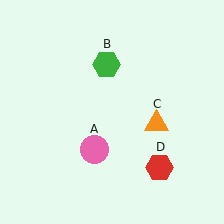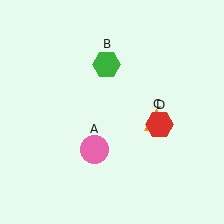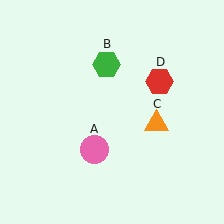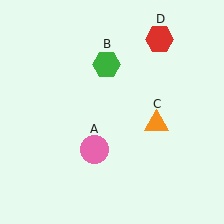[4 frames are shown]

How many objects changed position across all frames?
1 object changed position: red hexagon (object D).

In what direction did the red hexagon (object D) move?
The red hexagon (object D) moved up.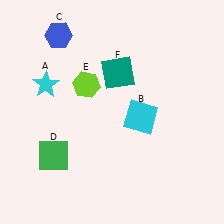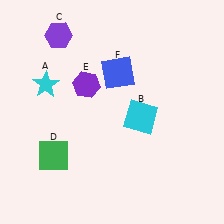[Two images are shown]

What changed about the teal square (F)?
In Image 1, F is teal. In Image 2, it changed to blue.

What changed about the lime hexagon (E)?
In Image 1, E is lime. In Image 2, it changed to purple.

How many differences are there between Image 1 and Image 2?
There are 3 differences between the two images.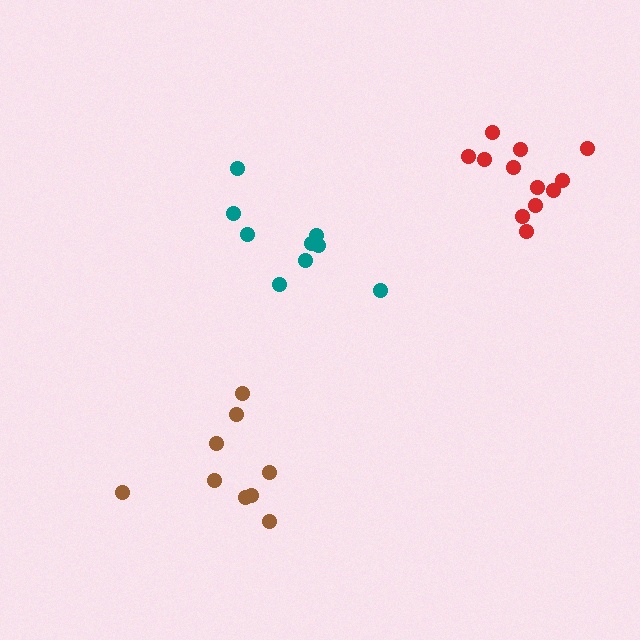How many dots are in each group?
Group 1: 9 dots, Group 2: 12 dots, Group 3: 9 dots (30 total).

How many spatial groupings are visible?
There are 3 spatial groupings.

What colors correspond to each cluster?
The clusters are colored: teal, red, brown.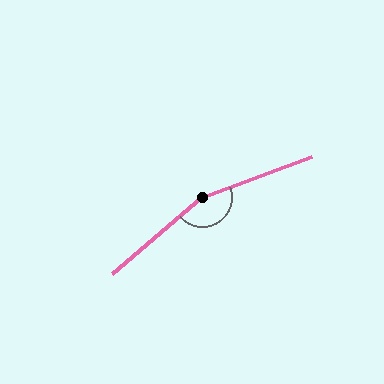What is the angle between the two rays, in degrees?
Approximately 160 degrees.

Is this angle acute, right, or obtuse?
It is obtuse.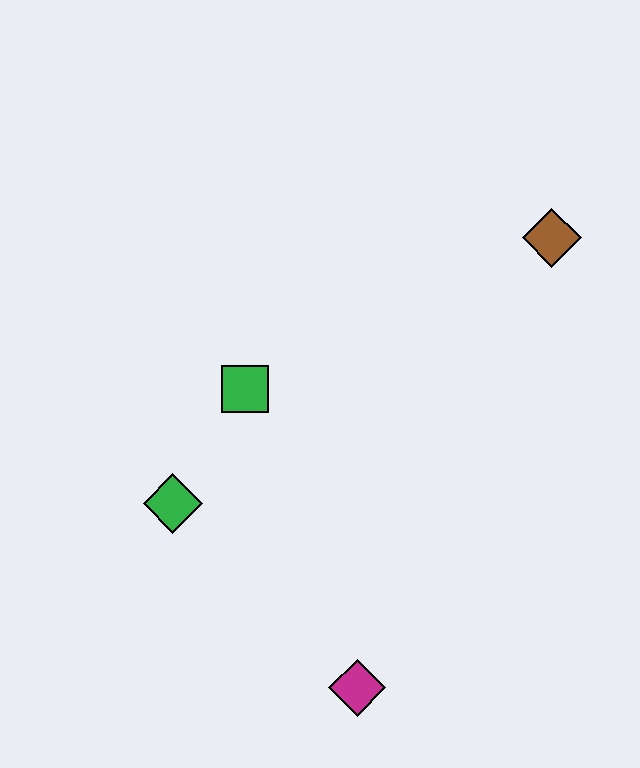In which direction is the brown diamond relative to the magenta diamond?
The brown diamond is above the magenta diamond.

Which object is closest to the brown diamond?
The green square is closest to the brown diamond.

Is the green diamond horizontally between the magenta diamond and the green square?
No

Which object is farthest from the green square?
The brown diamond is farthest from the green square.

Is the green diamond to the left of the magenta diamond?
Yes